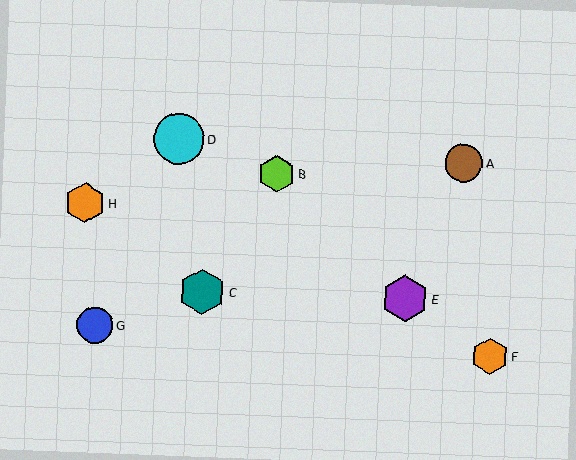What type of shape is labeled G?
Shape G is a blue circle.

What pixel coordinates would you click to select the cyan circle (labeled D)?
Click at (179, 139) to select the cyan circle D.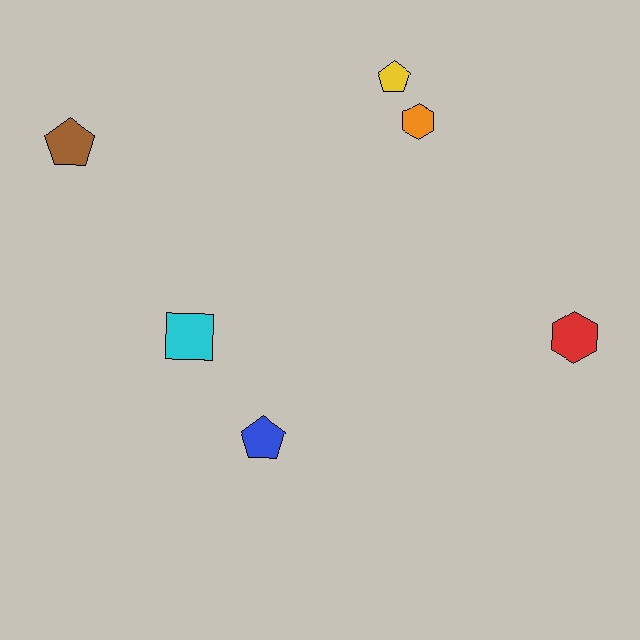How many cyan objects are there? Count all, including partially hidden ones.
There is 1 cyan object.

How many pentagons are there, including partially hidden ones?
There are 3 pentagons.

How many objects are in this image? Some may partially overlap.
There are 6 objects.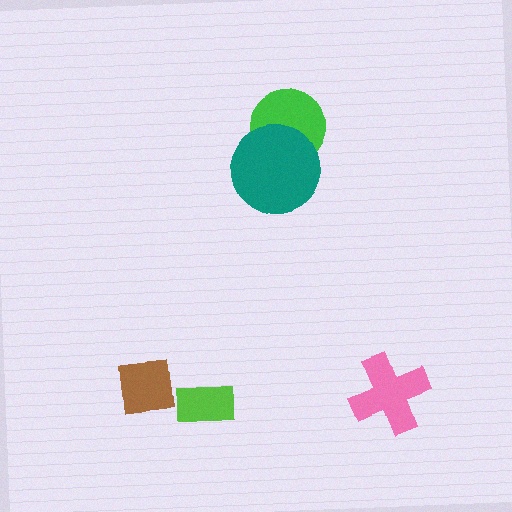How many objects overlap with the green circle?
1 object overlaps with the green circle.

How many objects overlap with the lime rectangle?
0 objects overlap with the lime rectangle.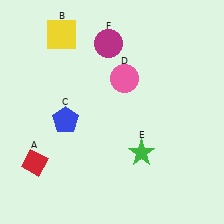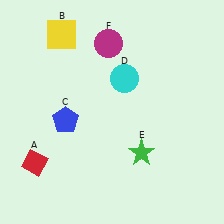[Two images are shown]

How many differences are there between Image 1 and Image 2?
There is 1 difference between the two images.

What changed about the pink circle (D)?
In Image 1, D is pink. In Image 2, it changed to cyan.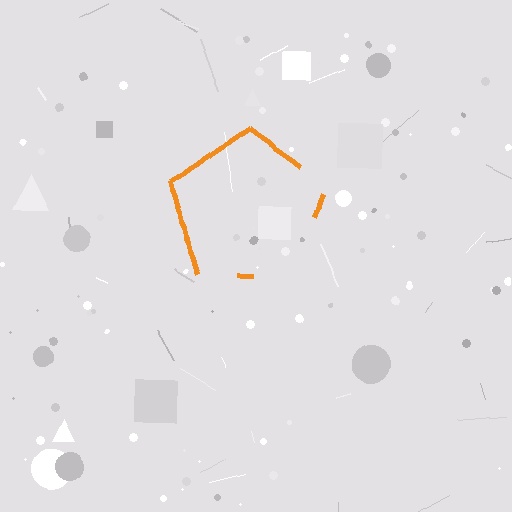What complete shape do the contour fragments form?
The contour fragments form a pentagon.